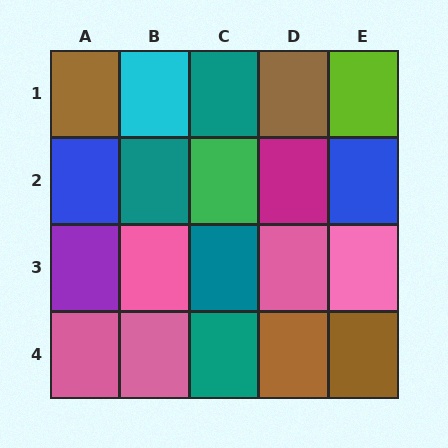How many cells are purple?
1 cell is purple.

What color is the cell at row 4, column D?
Brown.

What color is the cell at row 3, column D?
Pink.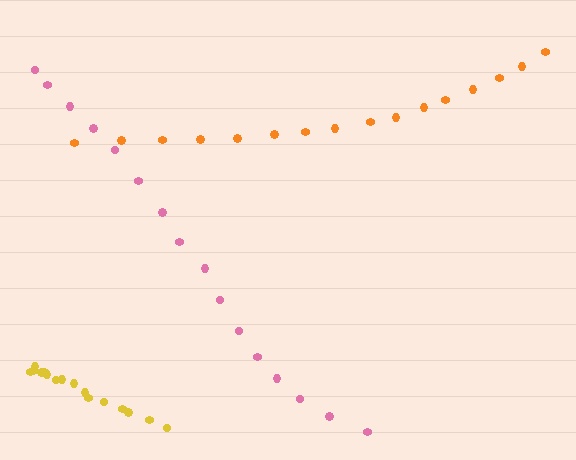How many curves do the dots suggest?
There are 3 distinct paths.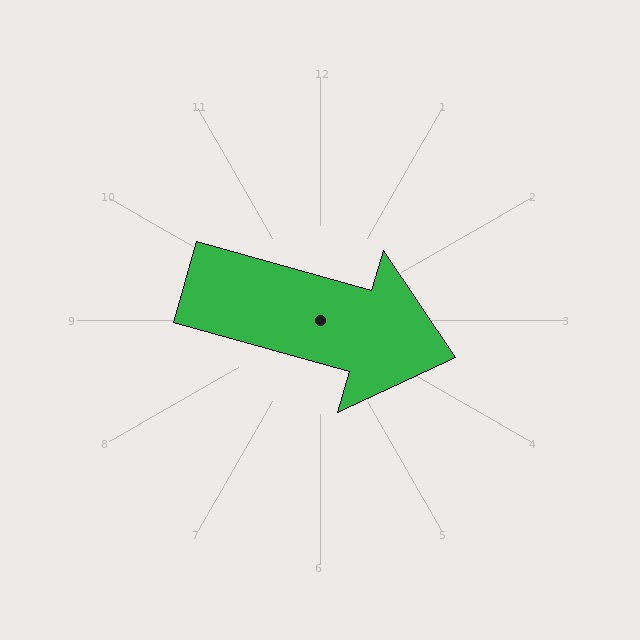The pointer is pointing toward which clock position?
Roughly 4 o'clock.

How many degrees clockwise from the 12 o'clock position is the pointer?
Approximately 106 degrees.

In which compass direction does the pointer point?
East.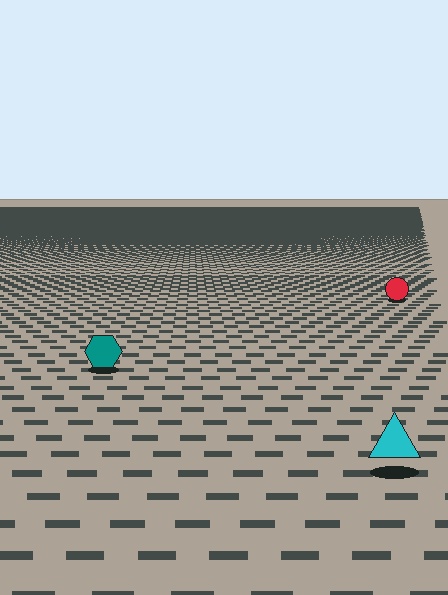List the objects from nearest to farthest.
From nearest to farthest: the cyan triangle, the teal hexagon, the red circle.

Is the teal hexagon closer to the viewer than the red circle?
Yes. The teal hexagon is closer — you can tell from the texture gradient: the ground texture is coarser near it.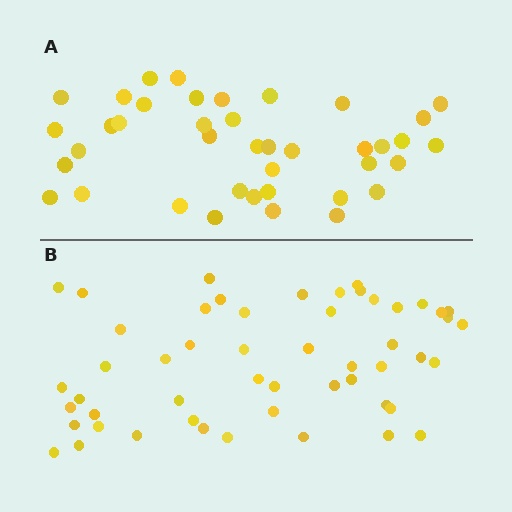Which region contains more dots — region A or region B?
Region B (the bottom region) has more dots.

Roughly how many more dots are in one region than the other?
Region B has roughly 12 or so more dots than region A.